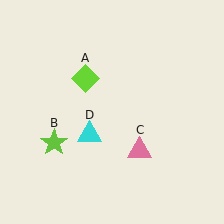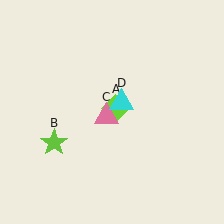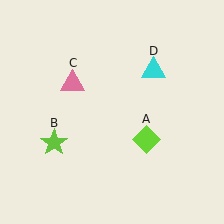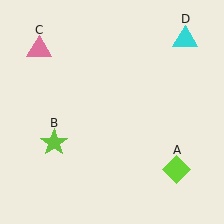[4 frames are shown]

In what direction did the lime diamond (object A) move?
The lime diamond (object A) moved down and to the right.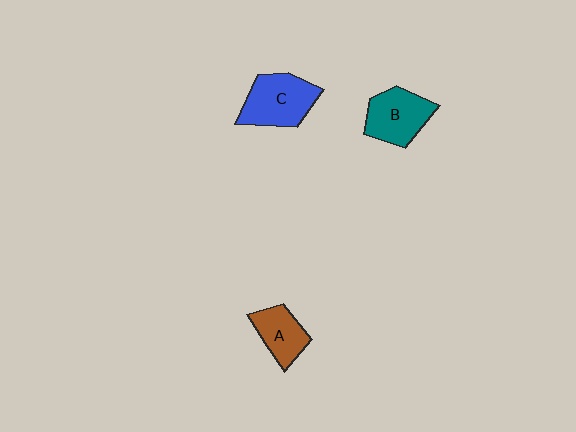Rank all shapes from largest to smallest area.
From largest to smallest: C (blue), B (teal), A (brown).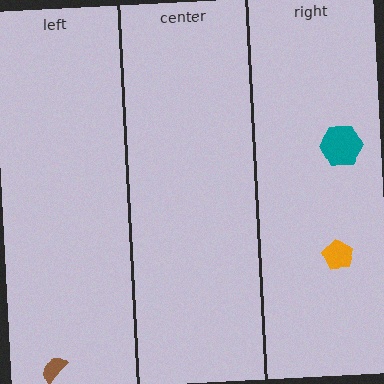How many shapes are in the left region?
1.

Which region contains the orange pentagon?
The right region.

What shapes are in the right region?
The orange pentagon, the teal hexagon.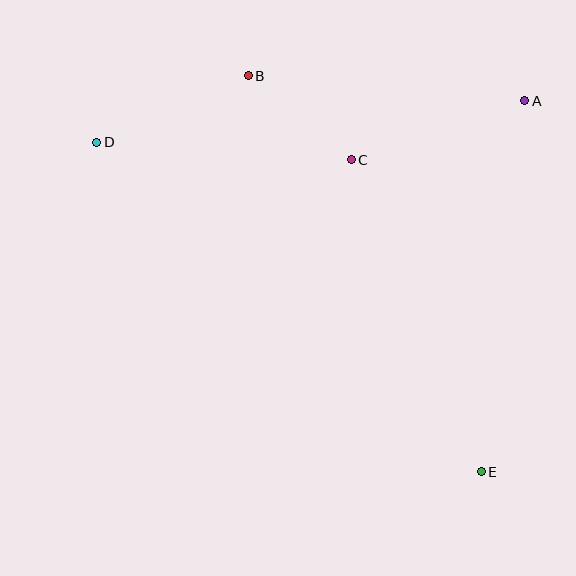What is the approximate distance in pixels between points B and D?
The distance between B and D is approximately 166 pixels.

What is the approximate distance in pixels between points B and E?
The distance between B and E is approximately 459 pixels.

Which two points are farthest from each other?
Points D and E are farthest from each other.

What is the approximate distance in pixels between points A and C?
The distance between A and C is approximately 183 pixels.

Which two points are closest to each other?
Points B and C are closest to each other.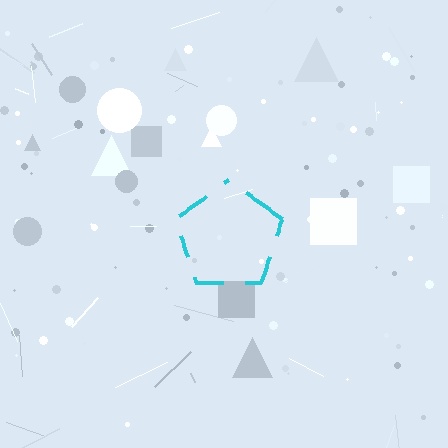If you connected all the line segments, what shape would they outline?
They would outline a pentagon.